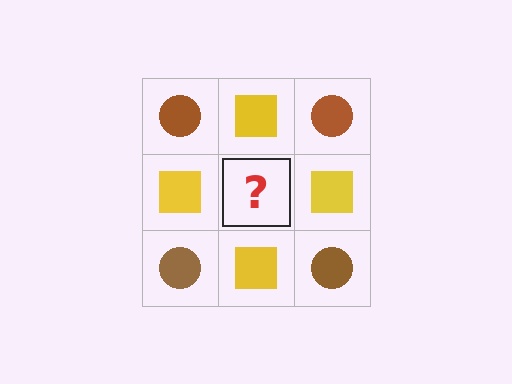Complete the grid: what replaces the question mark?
The question mark should be replaced with a brown circle.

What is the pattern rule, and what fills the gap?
The rule is that it alternates brown circle and yellow square in a checkerboard pattern. The gap should be filled with a brown circle.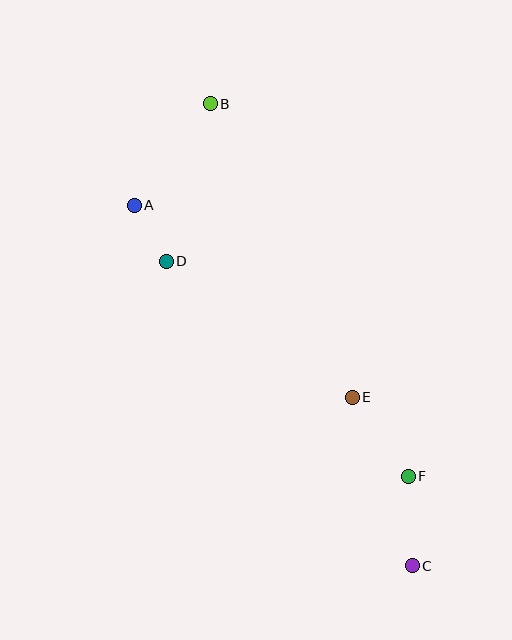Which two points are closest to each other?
Points A and D are closest to each other.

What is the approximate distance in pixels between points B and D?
The distance between B and D is approximately 164 pixels.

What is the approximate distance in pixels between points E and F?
The distance between E and F is approximately 97 pixels.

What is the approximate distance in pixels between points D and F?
The distance between D and F is approximately 324 pixels.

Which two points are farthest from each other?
Points B and C are farthest from each other.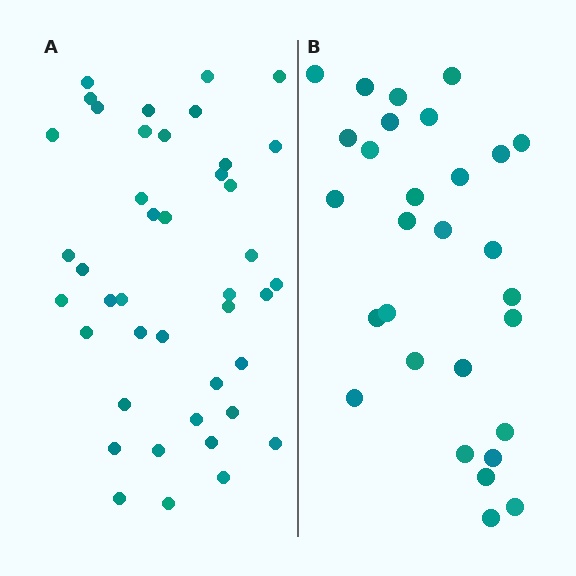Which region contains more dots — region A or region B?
Region A (the left region) has more dots.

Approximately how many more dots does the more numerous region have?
Region A has approximately 15 more dots than region B.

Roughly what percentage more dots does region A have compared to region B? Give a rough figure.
About 45% more.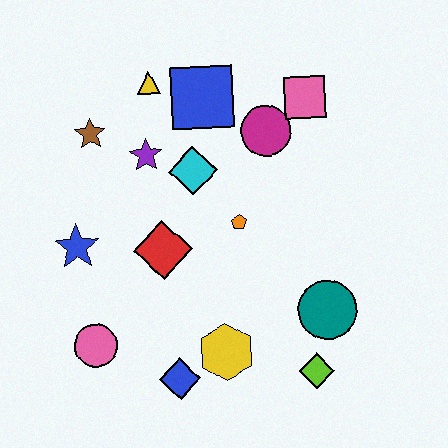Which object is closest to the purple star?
The cyan diamond is closest to the purple star.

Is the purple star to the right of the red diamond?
No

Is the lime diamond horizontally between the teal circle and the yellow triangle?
Yes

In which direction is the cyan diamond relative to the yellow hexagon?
The cyan diamond is above the yellow hexagon.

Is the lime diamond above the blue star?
No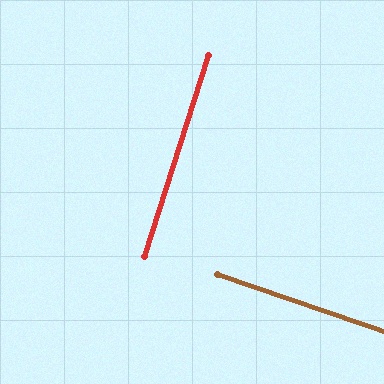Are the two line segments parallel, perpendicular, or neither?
Perpendicular — they meet at approximately 89°.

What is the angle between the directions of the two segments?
Approximately 89 degrees.